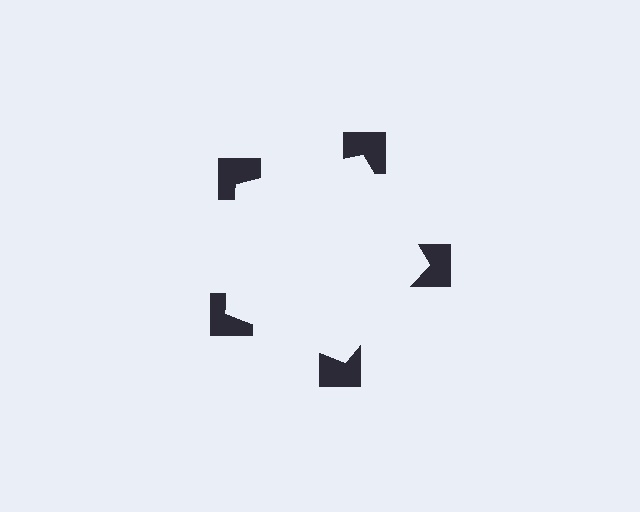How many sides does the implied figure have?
5 sides.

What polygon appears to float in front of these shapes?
An illusory pentagon — its edges are inferred from the aligned wedge cuts in the notched squares, not physically drawn.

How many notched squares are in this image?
There are 5 — one at each vertex of the illusory pentagon.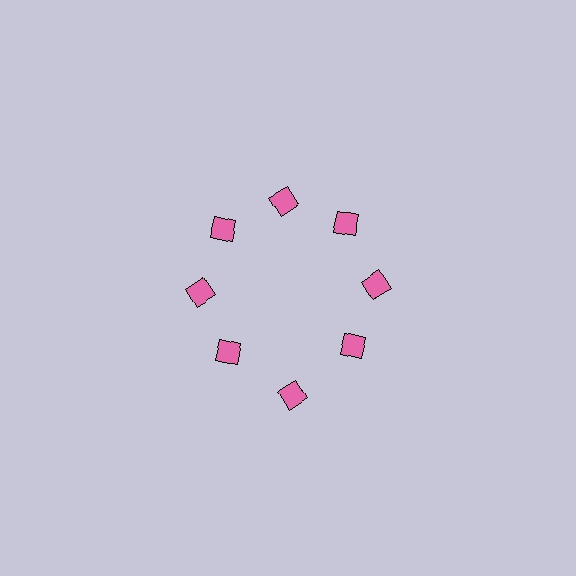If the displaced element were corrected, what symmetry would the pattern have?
It would have 8-fold rotational symmetry — the pattern would map onto itself every 45 degrees.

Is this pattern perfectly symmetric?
No. The 8 pink squares are arranged in a ring, but one element near the 6 o'clock position is pushed outward from the center, breaking the 8-fold rotational symmetry.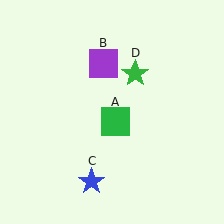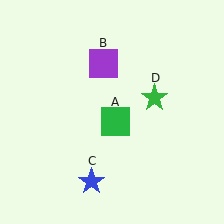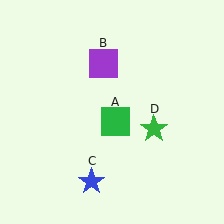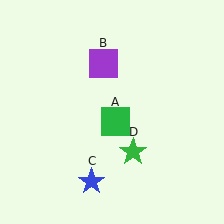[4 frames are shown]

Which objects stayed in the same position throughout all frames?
Green square (object A) and purple square (object B) and blue star (object C) remained stationary.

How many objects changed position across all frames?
1 object changed position: green star (object D).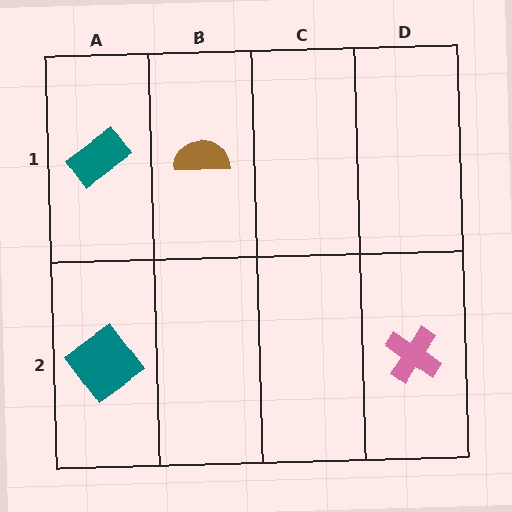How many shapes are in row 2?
2 shapes.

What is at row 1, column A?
A teal rectangle.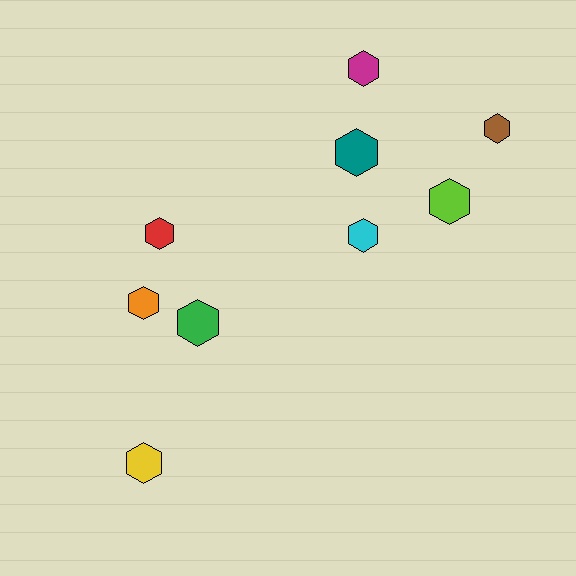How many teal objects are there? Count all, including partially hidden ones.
There is 1 teal object.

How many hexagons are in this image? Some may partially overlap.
There are 9 hexagons.